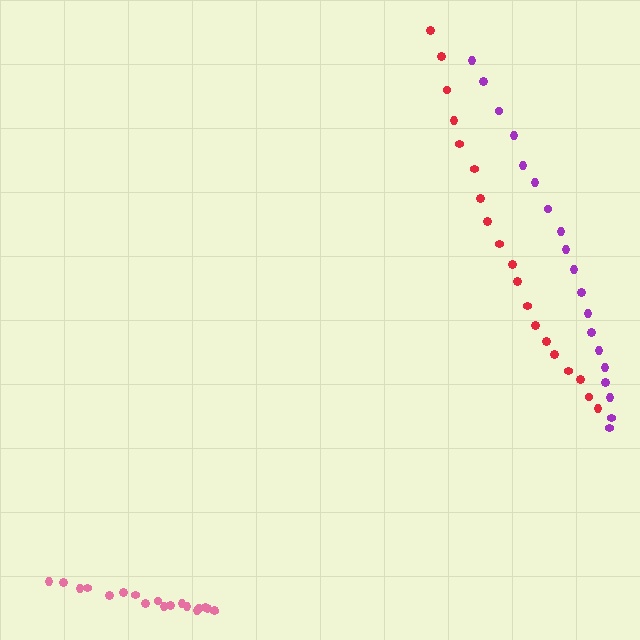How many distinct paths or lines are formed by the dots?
There are 3 distinct paths.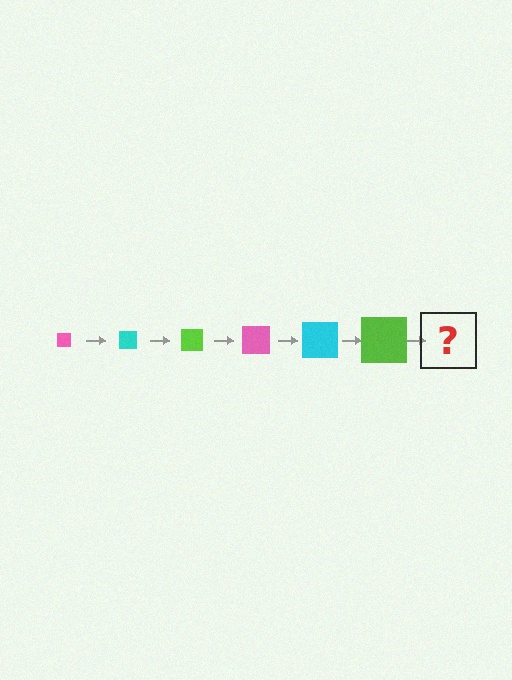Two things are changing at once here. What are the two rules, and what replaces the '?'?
The two rules are that the square grows larger each step and the color cycles through pink, cyan, and lime. The '?' should be a pink square, larger than the previous one.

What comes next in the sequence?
The next element should be a pink square, larger than the previous one.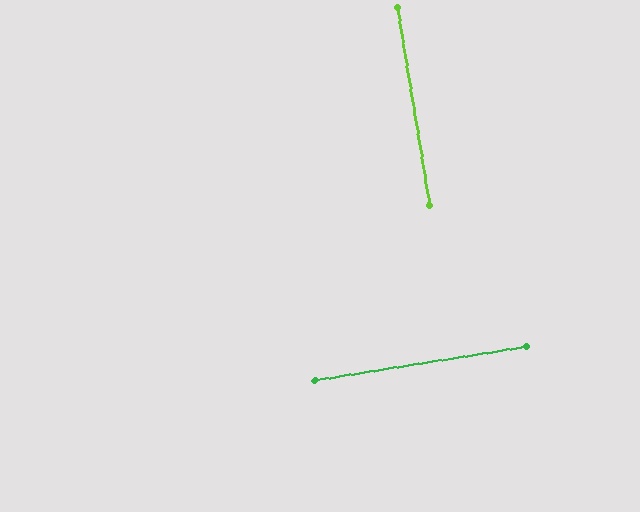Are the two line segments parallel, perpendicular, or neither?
Perpendicular — they meet at approximately 90°.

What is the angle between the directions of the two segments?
Approximately 90 degrees.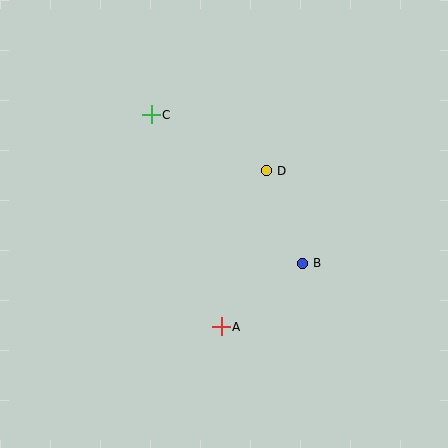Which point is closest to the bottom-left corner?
Point A is closest to the bottom-left corner.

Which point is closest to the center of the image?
Point D at (266, 171) is closest to the center.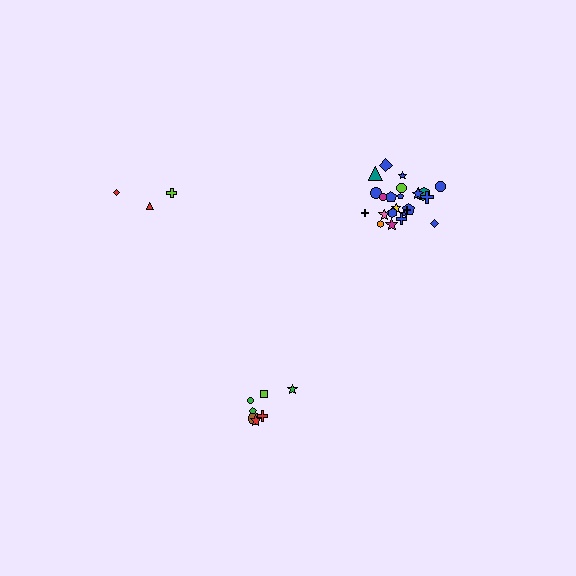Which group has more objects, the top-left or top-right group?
The top-right group.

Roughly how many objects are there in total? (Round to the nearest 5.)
Roughly 35 objects in total.